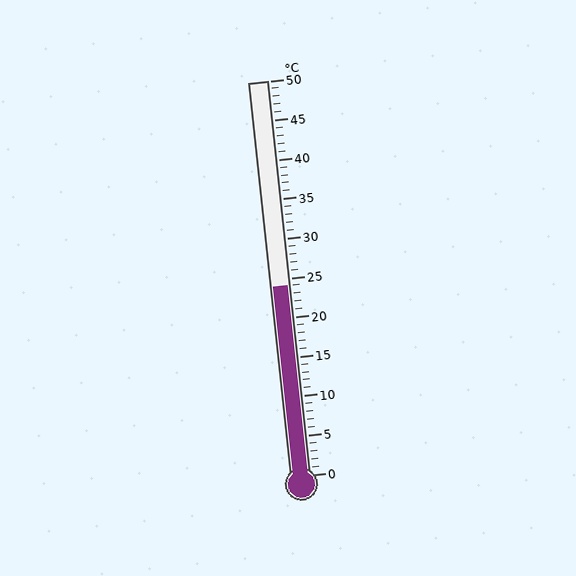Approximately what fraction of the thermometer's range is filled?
The thermometer is filled to approximately 50% of its range.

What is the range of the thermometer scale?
The thermometer scale ranges from 0°C to 50°C.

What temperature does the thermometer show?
The thermometer shows approximately 24°C.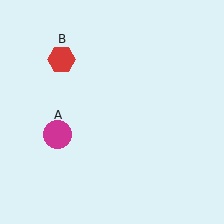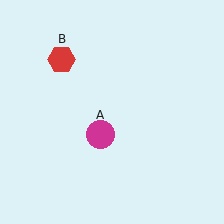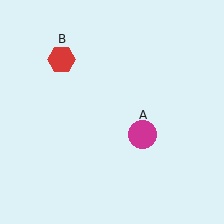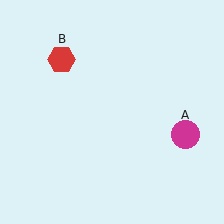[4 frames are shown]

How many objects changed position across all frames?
1 object changed position: magenta circle (object A).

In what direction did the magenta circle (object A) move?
The magenta circle (object A) moved right.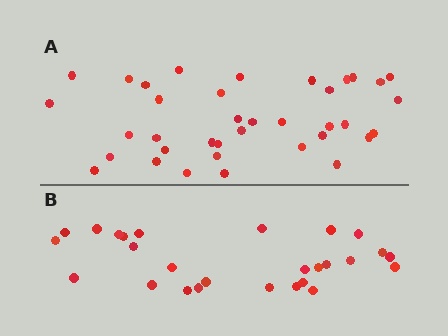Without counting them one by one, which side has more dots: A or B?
Region A (the top region) has more dots.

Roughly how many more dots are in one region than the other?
Region A has roughly 10 or so more dots than region B.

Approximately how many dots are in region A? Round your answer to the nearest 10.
About 40 dots. (The exact count is 37, which rounds to 40.)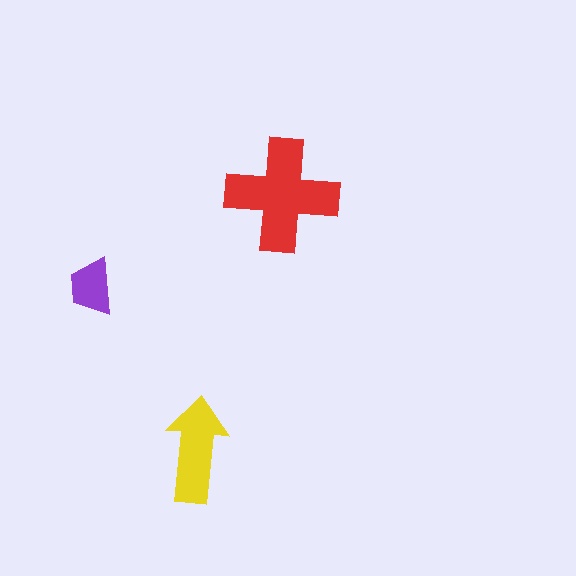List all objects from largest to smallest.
The red cross, the yellow arrow, the purple trapezoid.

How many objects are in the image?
There are 3 objects in the image.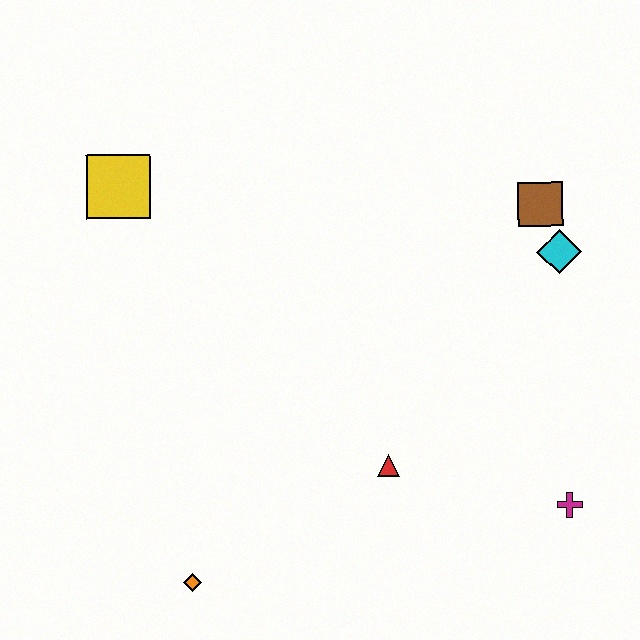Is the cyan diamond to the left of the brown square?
No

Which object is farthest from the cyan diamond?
The orange diamond is farthest from the cyan diamond.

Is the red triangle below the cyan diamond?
Yes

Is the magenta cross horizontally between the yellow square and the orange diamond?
No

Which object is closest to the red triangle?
The magenta cross is closest to the red triangle.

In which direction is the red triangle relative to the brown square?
The red triangle is below the brown square.